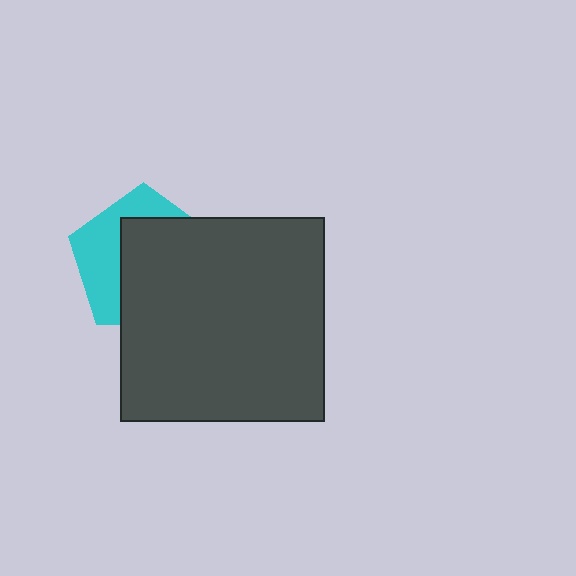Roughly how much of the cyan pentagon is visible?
A small part of it is visible (roughly 39%).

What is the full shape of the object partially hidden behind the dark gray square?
The partially hidden object is a cyan pentagon.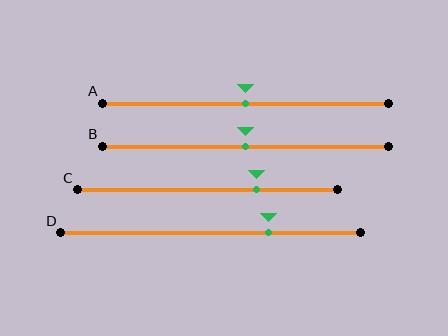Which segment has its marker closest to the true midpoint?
Segment A has its marker closest to the true midpoint.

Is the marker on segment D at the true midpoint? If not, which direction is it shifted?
No, the marker on segment D is shifted to the right by about 19% of the segment length.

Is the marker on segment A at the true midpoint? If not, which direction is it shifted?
Yes, the marker on segment A is at the true midpoint.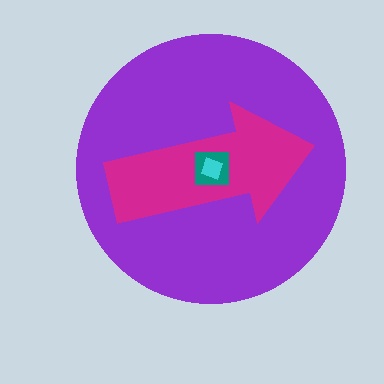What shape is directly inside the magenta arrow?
The teal square.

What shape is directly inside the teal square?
The cyan diamond.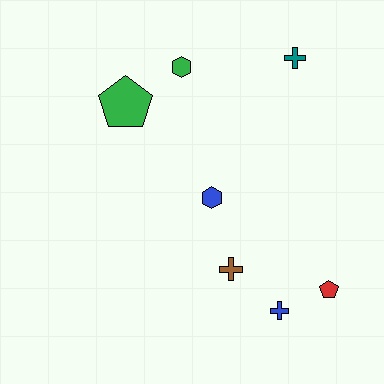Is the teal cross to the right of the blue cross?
Yes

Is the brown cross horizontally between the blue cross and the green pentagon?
Yes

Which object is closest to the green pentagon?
The green hexagon is closest to the green pentagon.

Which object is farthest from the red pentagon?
The green pentagon is farthest from the red pentagon.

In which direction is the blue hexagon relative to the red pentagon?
The blue hexagon is to the left of the red pentagon.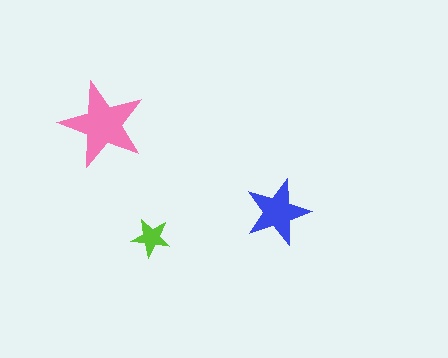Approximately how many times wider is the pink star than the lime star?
About 2 times wider.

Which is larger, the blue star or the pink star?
The pink one.